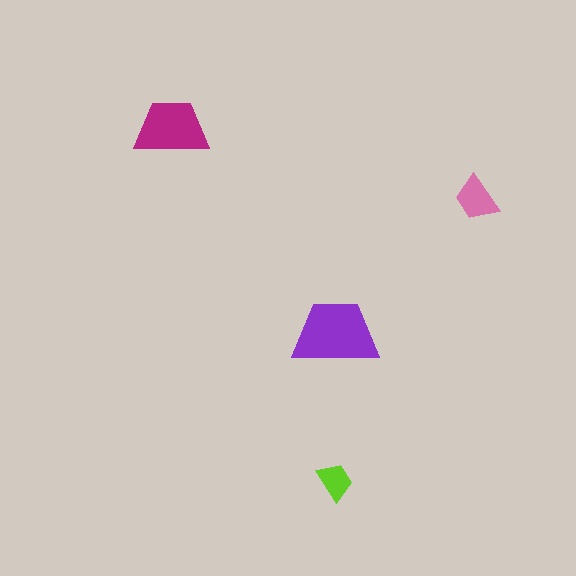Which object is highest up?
The magenta trapezoid is topmost.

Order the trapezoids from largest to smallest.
the purple one, the magenta one, the pink one, the lime one.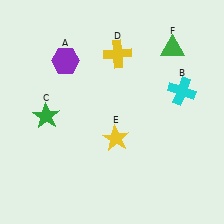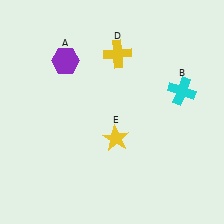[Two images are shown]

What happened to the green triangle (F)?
The green triangle (F) was removed in Image 2. It was in the top-right area of Image 1.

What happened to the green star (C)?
The green star (C) was removed in Image 2. It was in the bottom-left area of Image 1.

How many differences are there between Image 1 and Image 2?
There are 2 differences between the two images.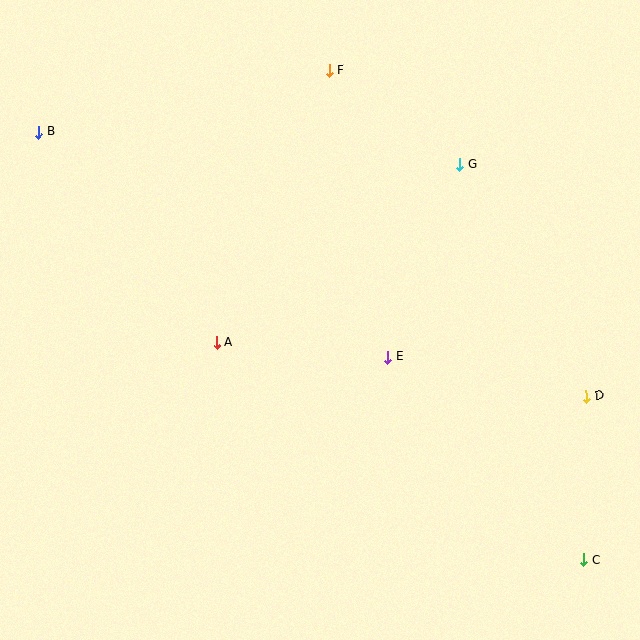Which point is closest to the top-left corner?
Point B is closest to the top-left corner.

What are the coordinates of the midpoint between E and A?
The midpoint between E and A is at (302, 350).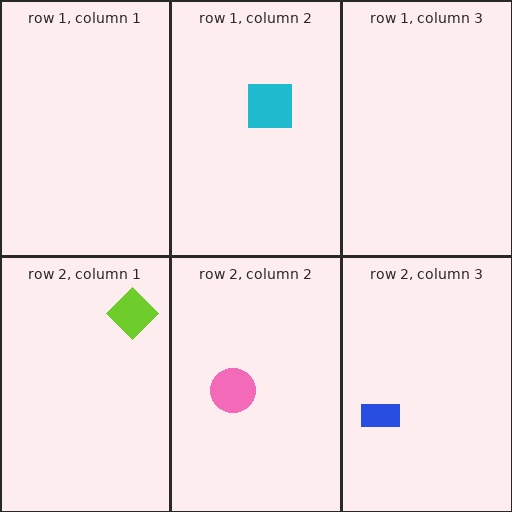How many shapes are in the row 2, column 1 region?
1.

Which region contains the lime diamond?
The row 2, column 1 region.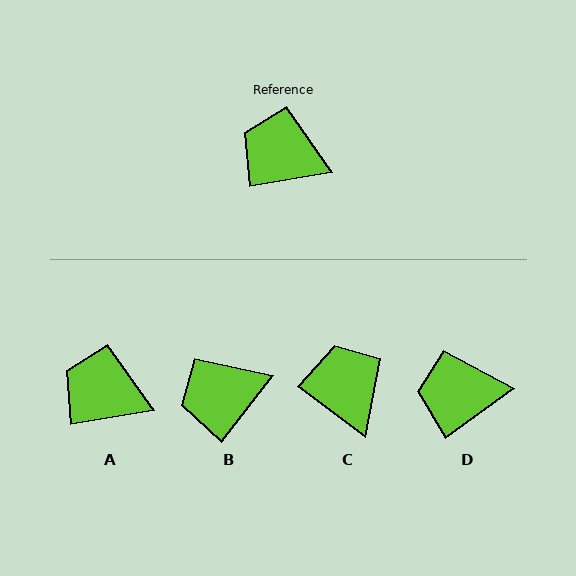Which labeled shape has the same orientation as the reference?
A.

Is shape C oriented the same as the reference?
No, it is off by about 46 degrees.